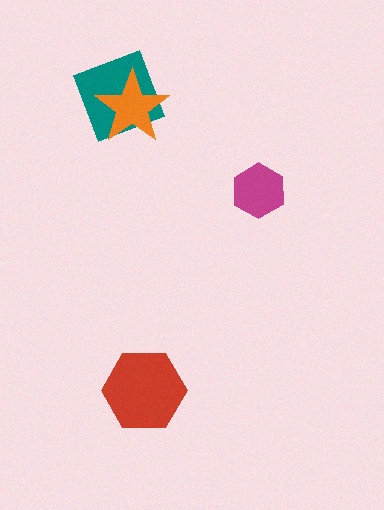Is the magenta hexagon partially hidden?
No, no other shape covers it.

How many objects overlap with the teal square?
1 object overlaps with the teal square.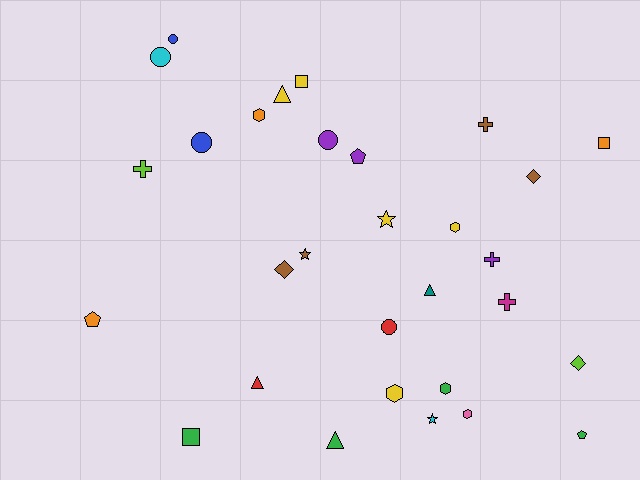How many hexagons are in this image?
There are 5 hexagons.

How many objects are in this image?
There are 30 objects.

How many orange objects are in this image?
There are 3 orange objects.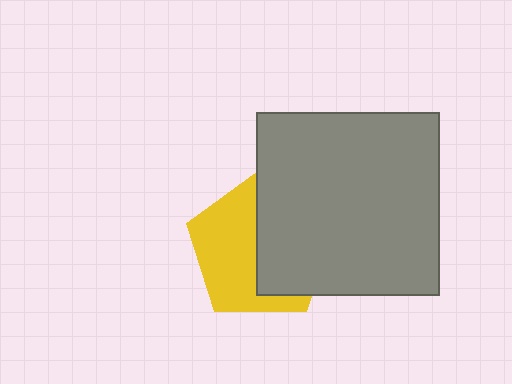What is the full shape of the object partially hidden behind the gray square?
The partially hidden object is a yellow pentagon.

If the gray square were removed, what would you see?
You would see the complete yellow pentagon.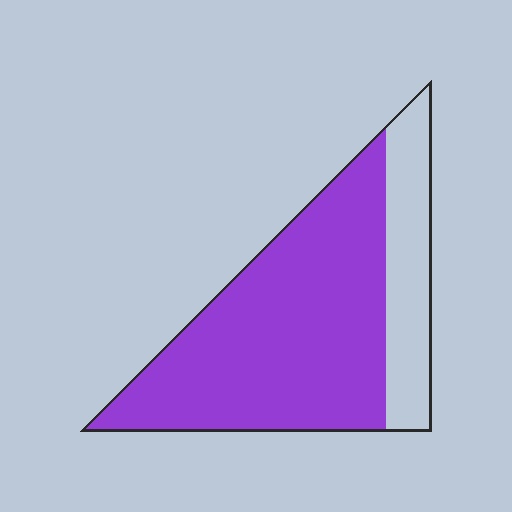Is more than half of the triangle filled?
Yes.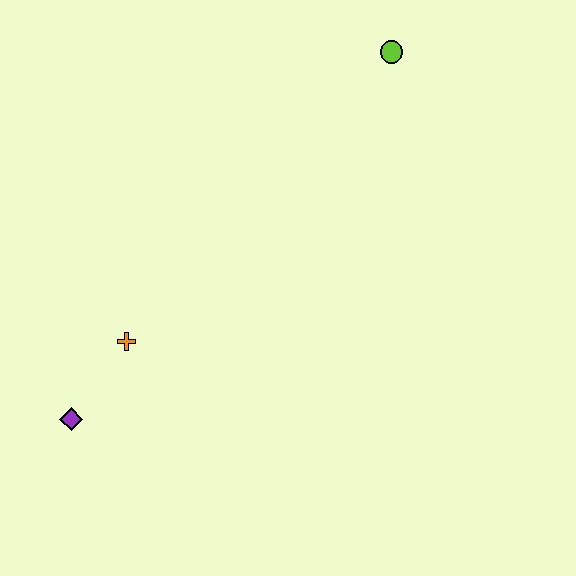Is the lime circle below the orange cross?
No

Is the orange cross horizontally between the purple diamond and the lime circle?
Yes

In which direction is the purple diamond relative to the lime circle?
The purple diamond is below the lime circle.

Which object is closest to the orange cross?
The purple diamond is closest to the orange cross.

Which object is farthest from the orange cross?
The lime circle is farthest from the orange cross.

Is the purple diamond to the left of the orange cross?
Yes